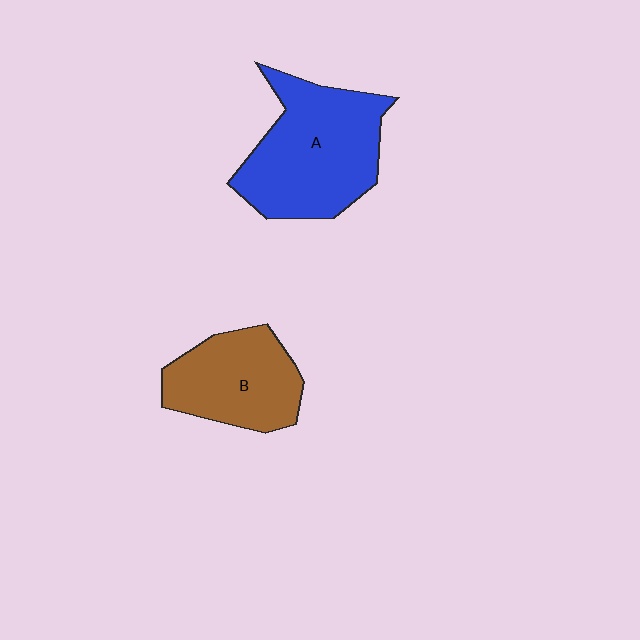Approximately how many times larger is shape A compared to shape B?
Approximately 1.4 times.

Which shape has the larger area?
Shape A (blue).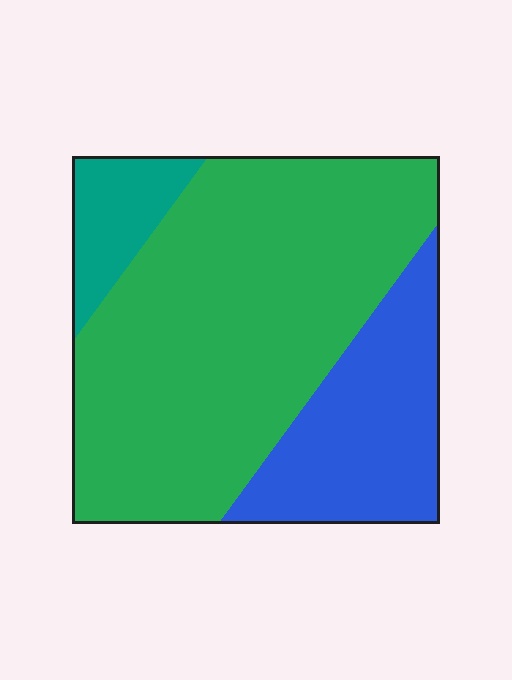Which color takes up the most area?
Green, at roughly 65%.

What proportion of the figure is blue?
Blue takes up less than a quarter of the figure.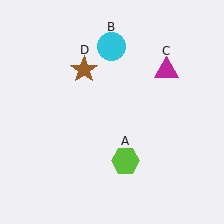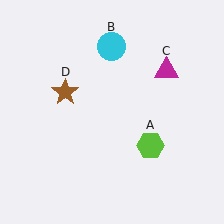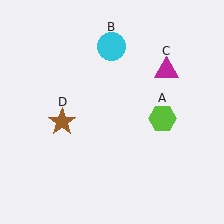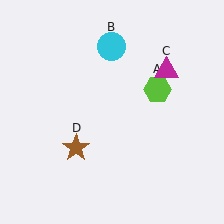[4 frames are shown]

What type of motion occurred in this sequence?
The lime hexagon (object A), brown star (object D) rotated counterclockwise around the center of the scene.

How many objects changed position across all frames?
2 objects changed position: lime hexagon (object A), brown star (object D).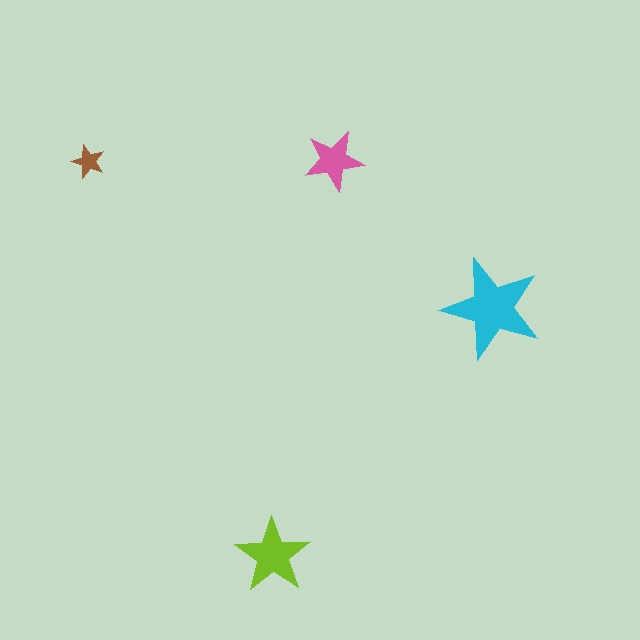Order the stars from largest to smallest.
the cyan one, the lime one, the pink one, the brown one.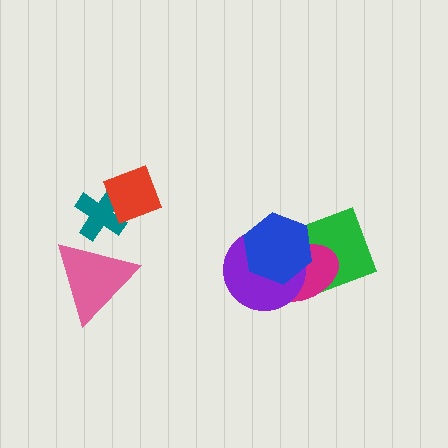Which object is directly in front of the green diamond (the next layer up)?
The magenta ellipse is directly in front of the green diamond.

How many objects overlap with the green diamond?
3 objects overlap with the green diamond.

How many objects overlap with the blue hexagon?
3 objects overlap with the blue hexagon.